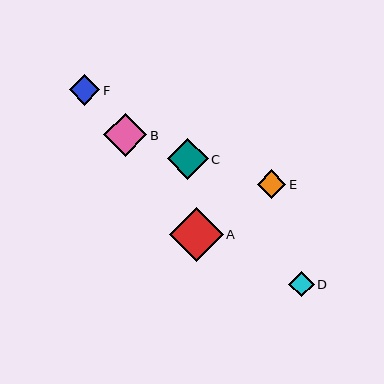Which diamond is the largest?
Diamond A is the largest with a size of approximately 54 pixels.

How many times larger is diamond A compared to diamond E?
Diamond A is approximately 1.9 times the size of diamond E.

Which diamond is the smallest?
Diamond D is the smallest with a size of approximately 25 pixels.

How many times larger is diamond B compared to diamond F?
Diamond B is approximately 1.4 times the size of diamond F.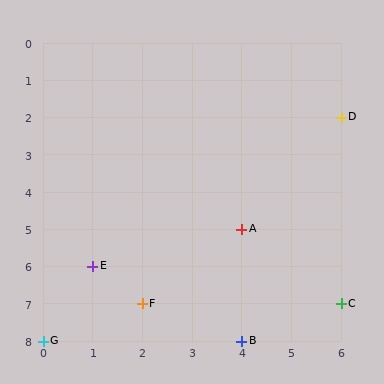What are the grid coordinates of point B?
Point B is at grid coordinates (4, 8).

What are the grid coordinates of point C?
Point C is at grid coordinates (6, 7).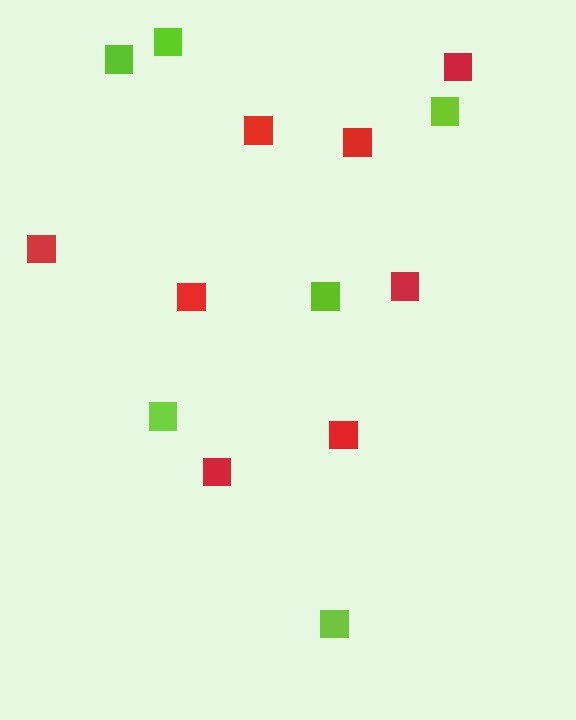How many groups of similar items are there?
There are 2 groups: one group of red squares (8) and one group of lime squares (6).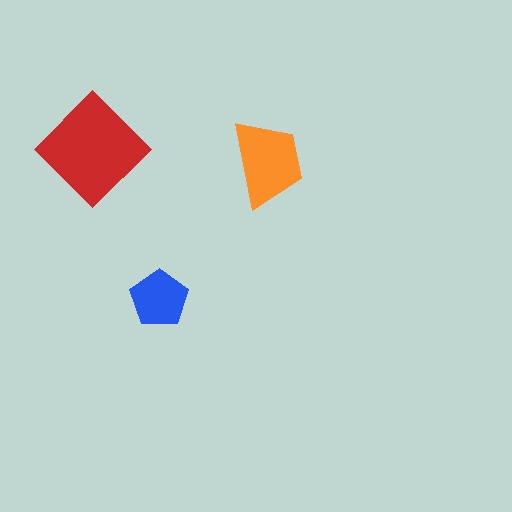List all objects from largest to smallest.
The red diamond, the orange trapezoid, the blue pentagon.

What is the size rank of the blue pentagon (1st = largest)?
3rd.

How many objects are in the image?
There are 3 objects in the image.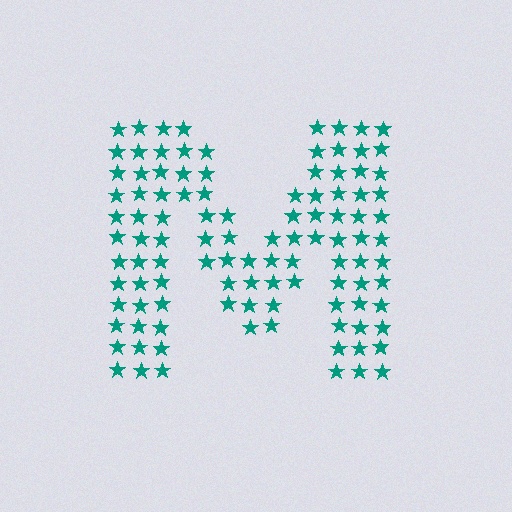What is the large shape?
The large shape is the letter M.